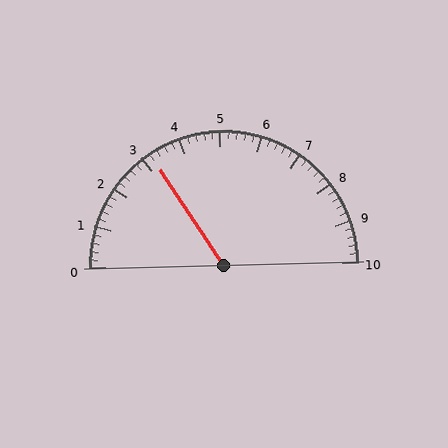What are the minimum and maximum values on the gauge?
The gauge ranges from 0 to 10.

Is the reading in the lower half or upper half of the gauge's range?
The reading is in the lower half of the range (0 to 10).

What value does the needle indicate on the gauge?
The needle indicates approximately 3.2.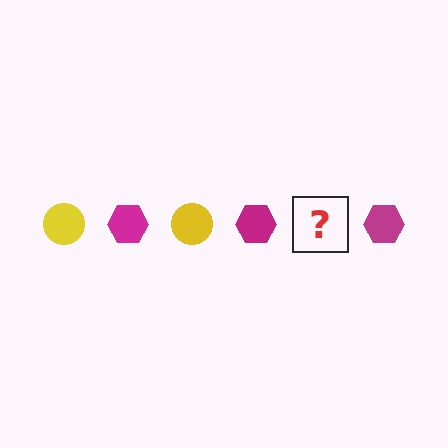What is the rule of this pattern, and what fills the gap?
The rule is that the pattern alternates between yellow circle and magenta hexagon. The gap should be filled with a yellow circle.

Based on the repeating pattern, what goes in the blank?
The blank should be a yellow circle.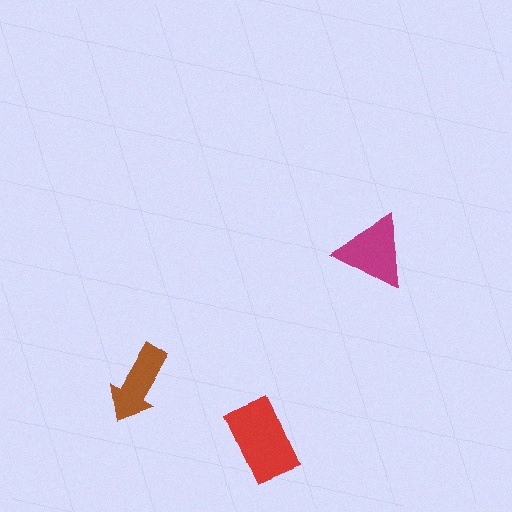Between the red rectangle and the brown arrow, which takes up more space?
The red rectangle.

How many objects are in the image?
There are 3 objects in the image.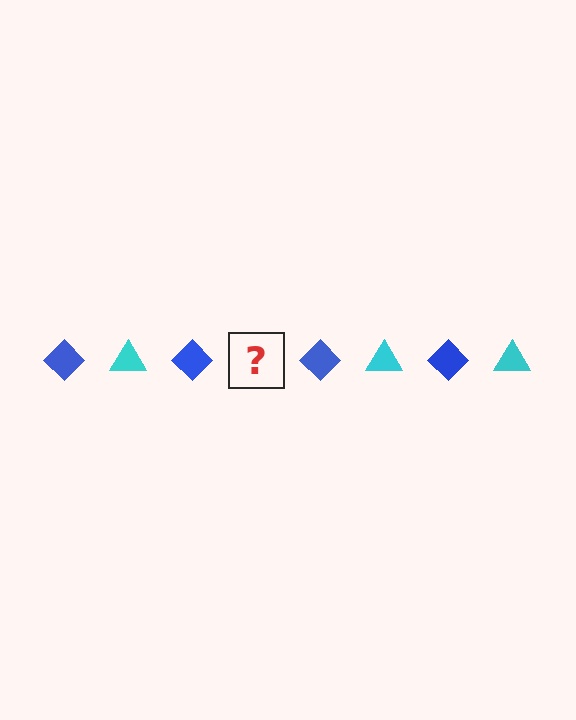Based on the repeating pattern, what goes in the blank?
The blank should be a cyan triangle.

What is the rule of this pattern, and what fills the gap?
The rule is that the pattern alternates between blue diamond and cyan triangle. The gap should be filled with a cyan triangle.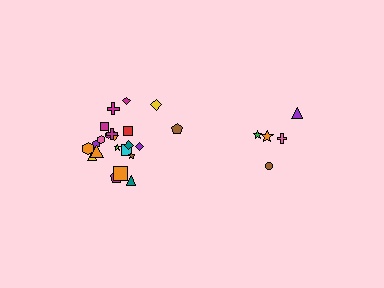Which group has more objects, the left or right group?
The left group.